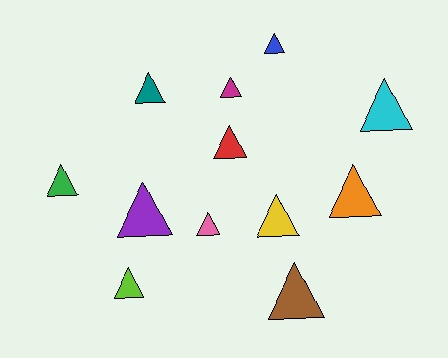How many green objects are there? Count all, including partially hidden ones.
There is 1 green object.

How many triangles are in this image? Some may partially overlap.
There are 12 triangles.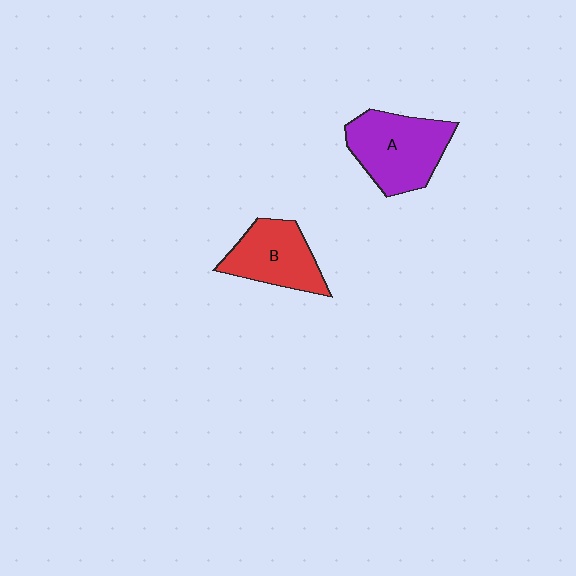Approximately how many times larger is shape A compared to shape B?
Approximately 1.2 times.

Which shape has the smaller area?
Shape B (red).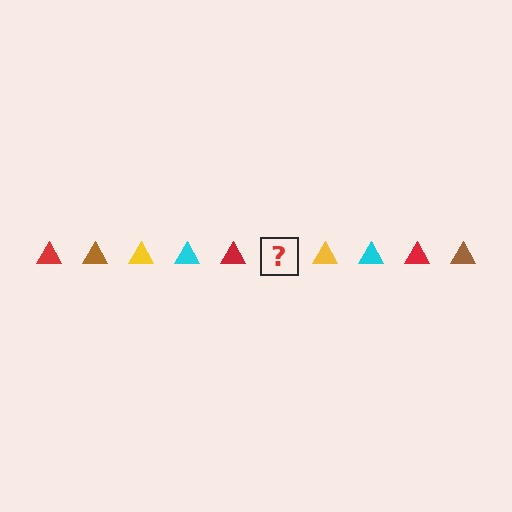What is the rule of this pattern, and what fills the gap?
The rule is that the pattern cycles through red, brown, yellow, cyan triangles. The gap should be filled with a brown triangle.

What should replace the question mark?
The question mark should be replaced with a brown triangle.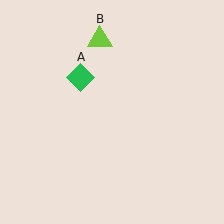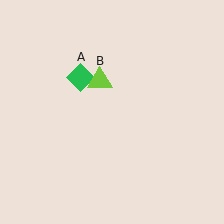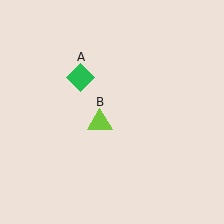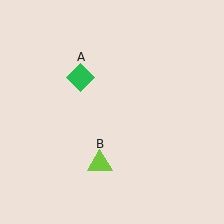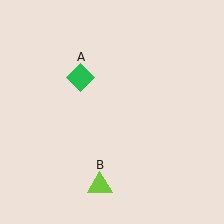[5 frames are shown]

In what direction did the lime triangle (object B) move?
The lime triangle (object B) moved down.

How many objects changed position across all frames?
1 object changed position: lime triangle (object B).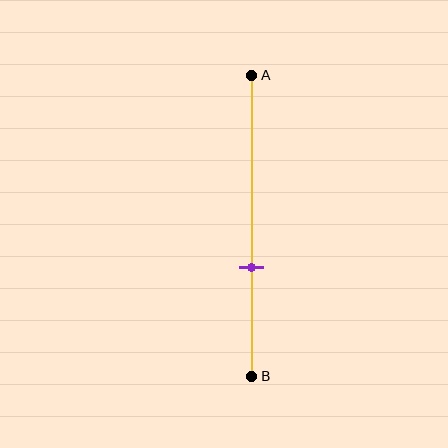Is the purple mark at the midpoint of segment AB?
No, the mark is at about 65% from A, not at the 50% midpoint.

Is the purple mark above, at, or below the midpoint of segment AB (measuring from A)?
The purple mark is below the midpoint of segment AB.